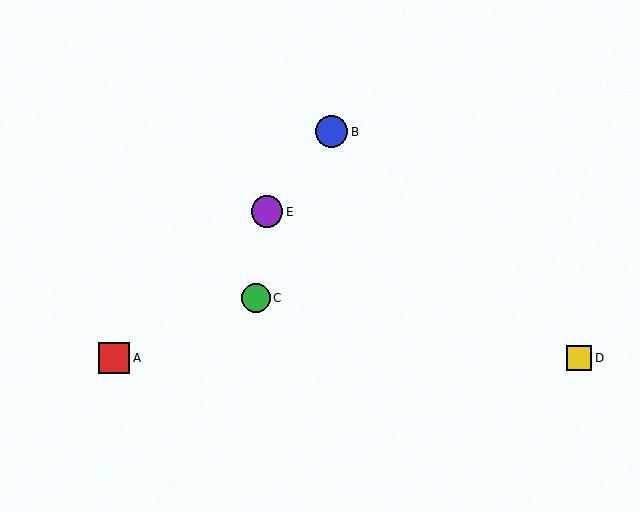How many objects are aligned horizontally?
2 objects (A, D) are aligned horizontally.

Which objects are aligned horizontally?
Objects A, D are aligned horizontally.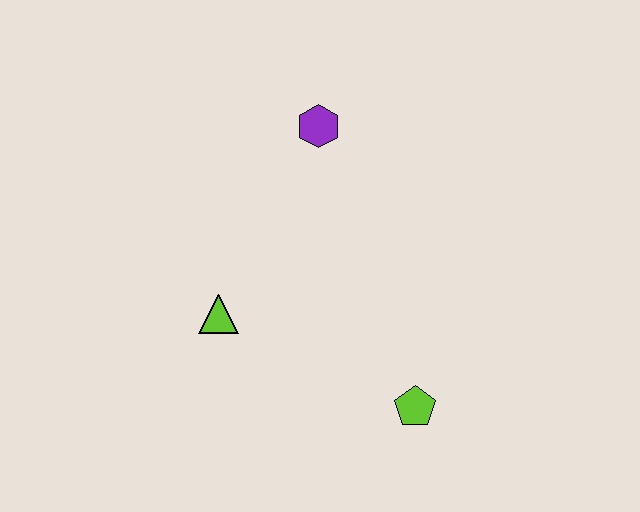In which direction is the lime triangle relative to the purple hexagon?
The lime triangle is below the purple hexagon.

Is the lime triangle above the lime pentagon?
Yes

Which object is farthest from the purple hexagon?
The lime pentagon is farthest from the purple hexagon.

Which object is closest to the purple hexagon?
The lime triangle is closest to the purple hexagon.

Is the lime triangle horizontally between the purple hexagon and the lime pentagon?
No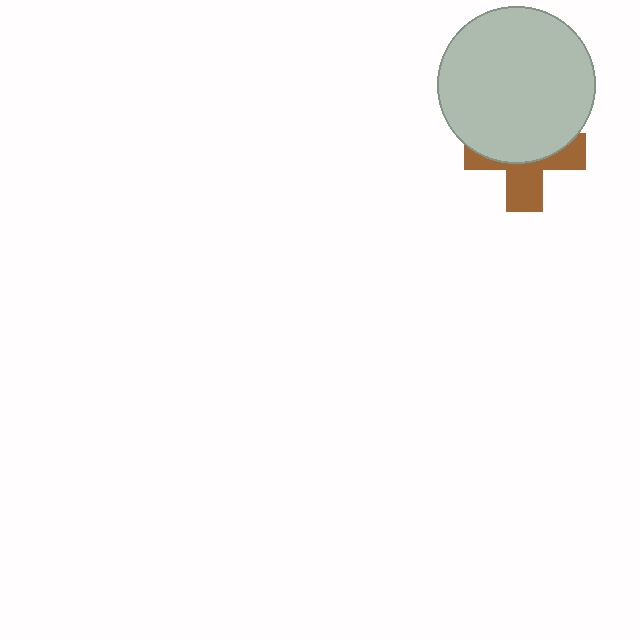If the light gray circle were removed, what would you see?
You would see the complete brown cross.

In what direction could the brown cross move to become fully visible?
The brown cross could move down. That would shift it out from behind the light gray circle entirely.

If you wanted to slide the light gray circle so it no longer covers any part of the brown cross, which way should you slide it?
Slide it up — that is the most direct way to separate the two shapes.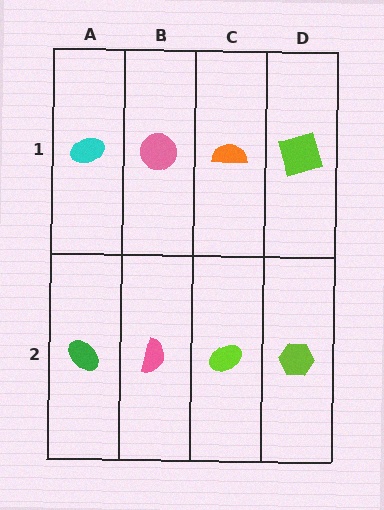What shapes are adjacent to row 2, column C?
An orange semicircle (row 1, column C), a pink semicircle (row 2, column B), a lime hexagon (row 2, column D).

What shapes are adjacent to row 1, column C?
A lime ellipse (row 2, column C), a pink circle (row 1, column B), a lime square (row 1, column D).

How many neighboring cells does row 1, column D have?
2.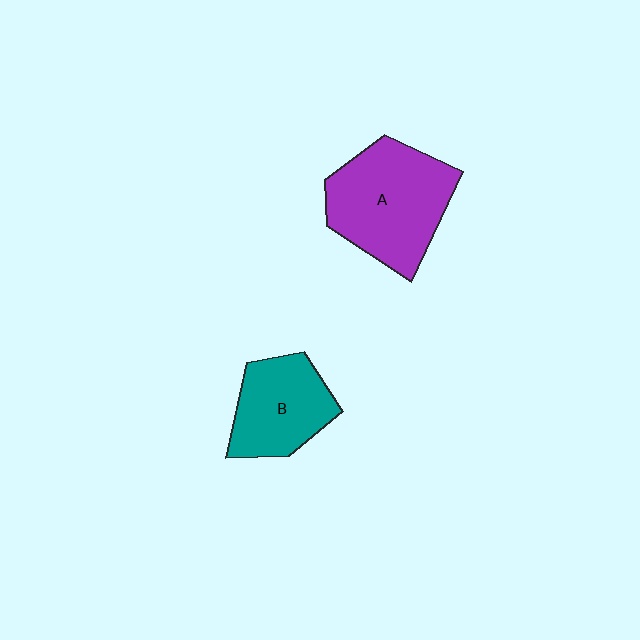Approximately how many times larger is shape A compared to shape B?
Approximately 1.4 times.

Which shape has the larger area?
Shape A (purple).